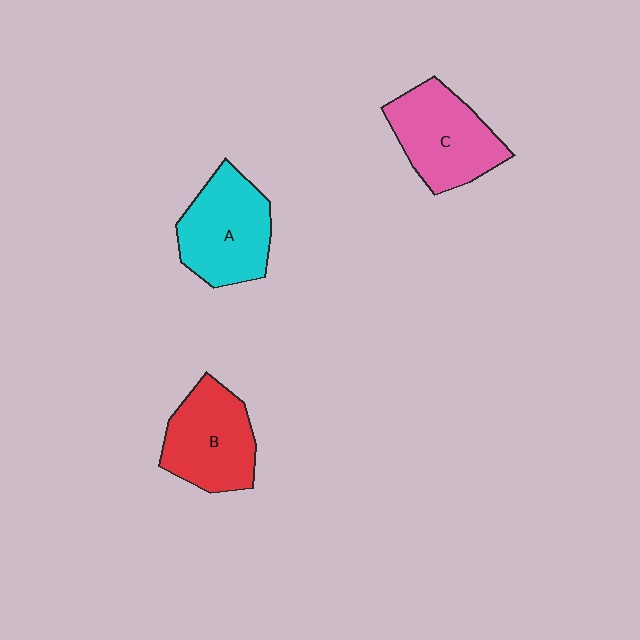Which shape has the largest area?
Shape A (cyan).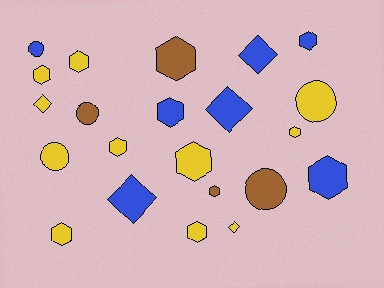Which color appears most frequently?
Yellow, with 11 objects.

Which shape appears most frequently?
Hexagon, with 12 objects.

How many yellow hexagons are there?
There are 7 yellow hexagons.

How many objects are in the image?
There are 22 objects.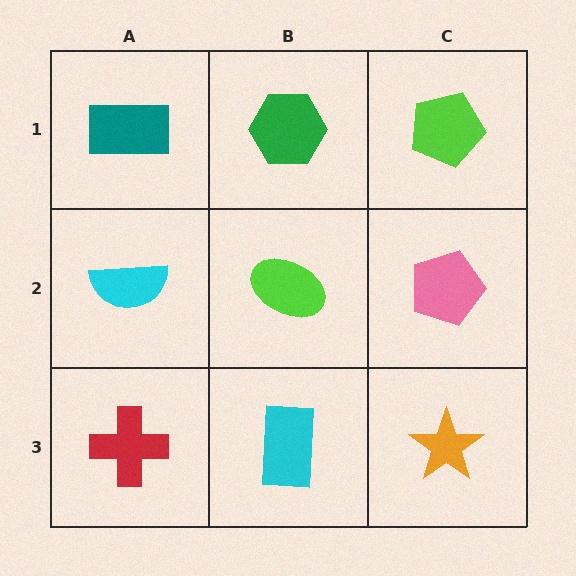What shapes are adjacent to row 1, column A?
A cyan semicircle (row 2, column A), a green hexagon (row 1, column B).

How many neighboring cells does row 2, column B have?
4.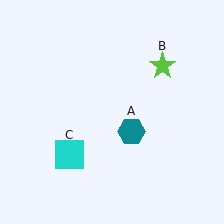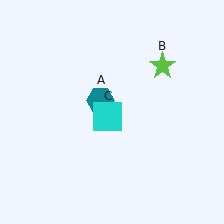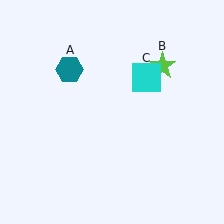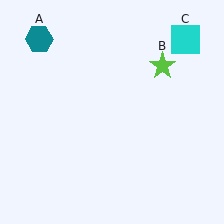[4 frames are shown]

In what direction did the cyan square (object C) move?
The cyan square (object C) moved up and to the right.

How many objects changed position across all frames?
2 objects changed position: teal hexagon (object A), cyan square (object C).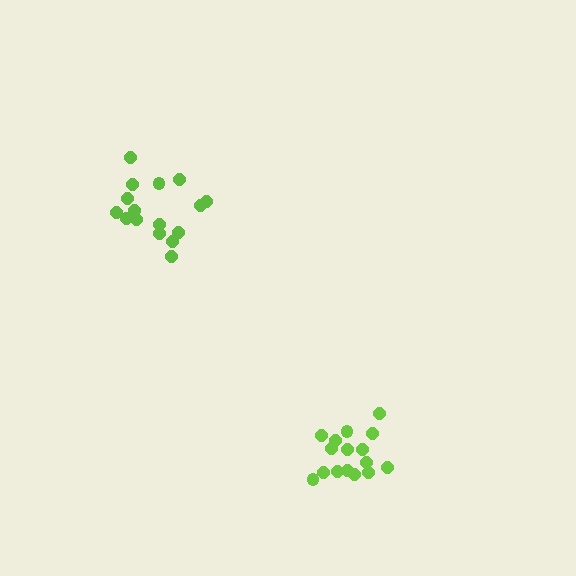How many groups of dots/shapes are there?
There are 2 groups.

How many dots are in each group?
Group 1: 16 dots, Group 2: 16 dots (32 total).